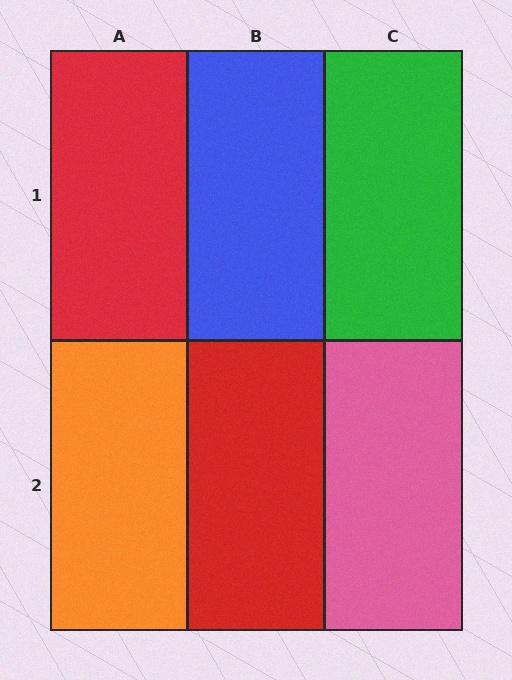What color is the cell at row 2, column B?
Red.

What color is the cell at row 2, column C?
Pink.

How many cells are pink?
1 cell is pink.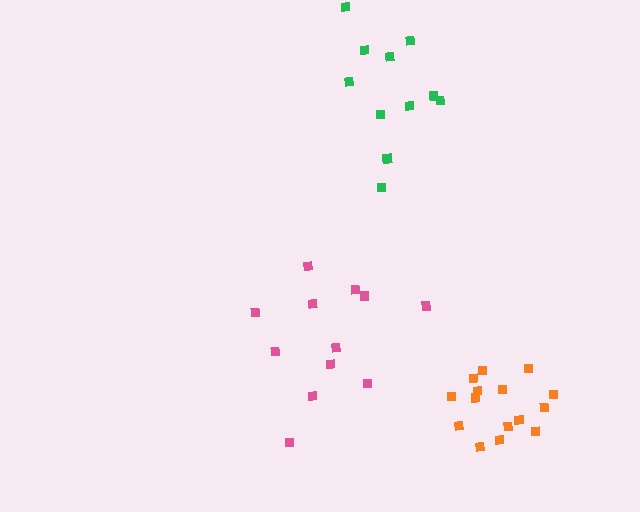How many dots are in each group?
Group 1: 15 dots, Group 2: 12 dots, Group 3: 11 dots (38 total).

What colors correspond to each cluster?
The clusters are colored: orange, pink, green.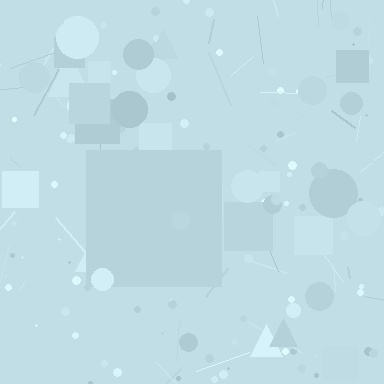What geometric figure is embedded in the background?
A square is embedded in the background.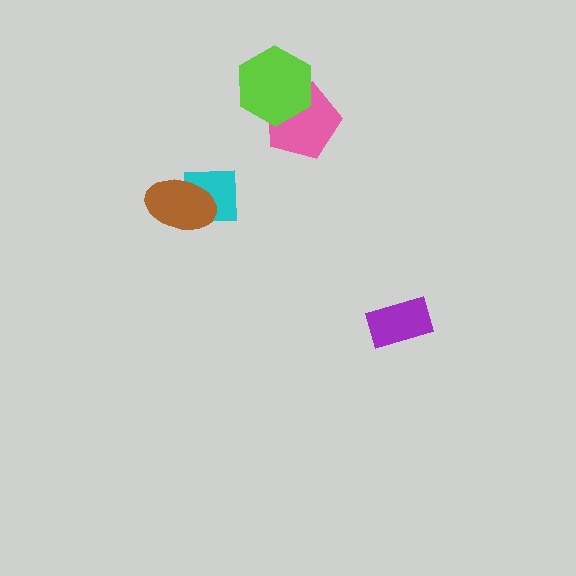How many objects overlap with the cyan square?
1 object overlaps with the cyan square.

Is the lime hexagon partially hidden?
No, no other shape covers it.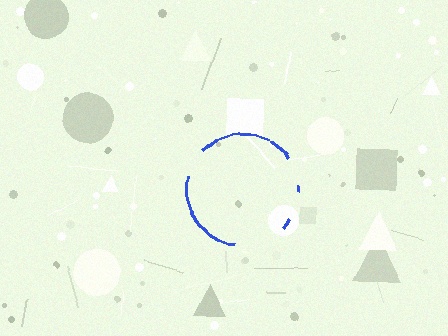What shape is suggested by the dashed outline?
The dashed outline suggests a circle.